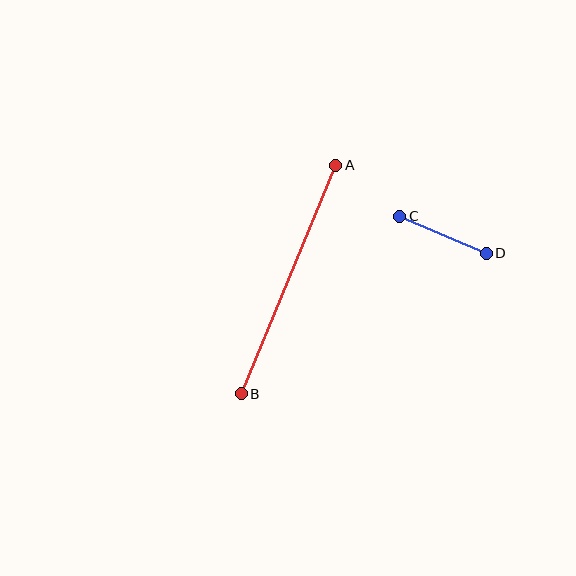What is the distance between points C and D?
The distance is approximately 94 pixels.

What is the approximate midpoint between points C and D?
The midpoint is at approximately (443, 235) pixels.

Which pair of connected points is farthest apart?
Points A and B are farthest apart.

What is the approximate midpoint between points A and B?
The midpoint is at approximately (288, 280) pixels.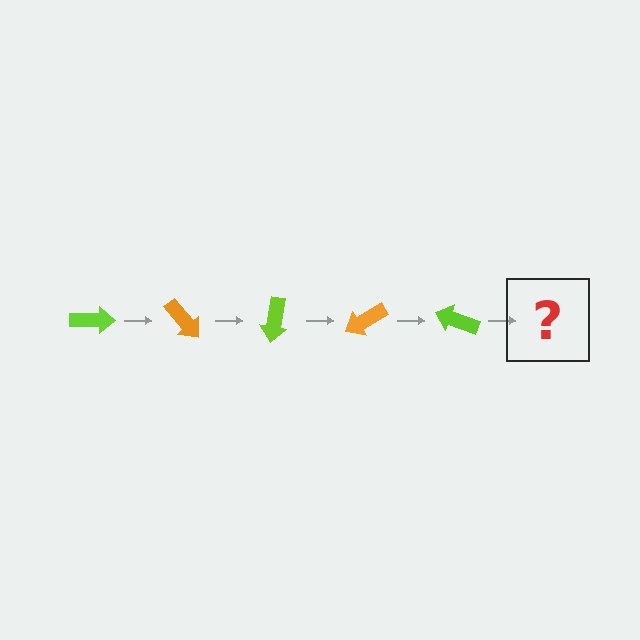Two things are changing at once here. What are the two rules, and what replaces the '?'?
The two rules are that it rotates 50 degrees each step and the color cycles through lime and orange. The '?' should be an orange arrow, rotated 250 degrees from the start.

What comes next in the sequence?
The next element should be an orange arrow, rotated 250 degrees from the start.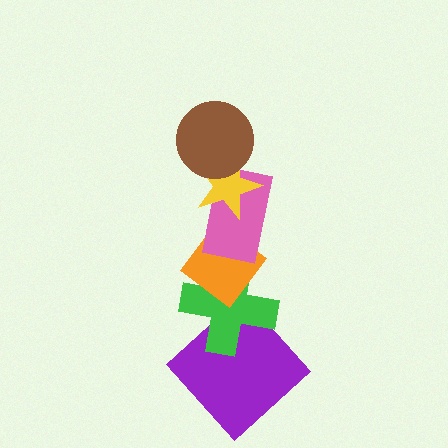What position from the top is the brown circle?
The brown circle is 1st from the top.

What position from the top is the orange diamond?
The orange diamond is 4th from the top.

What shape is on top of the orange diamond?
The pink rectangle is on top of the orange diamond.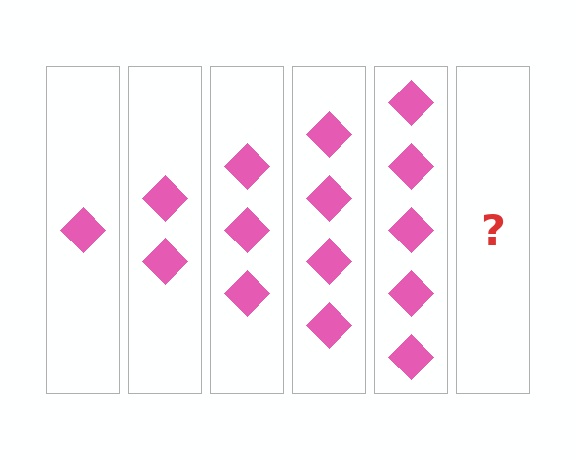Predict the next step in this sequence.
The next step is 6 diamonds.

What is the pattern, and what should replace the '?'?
The pattern is that each step adds one more diamond. The '?' should be 6 diamonds.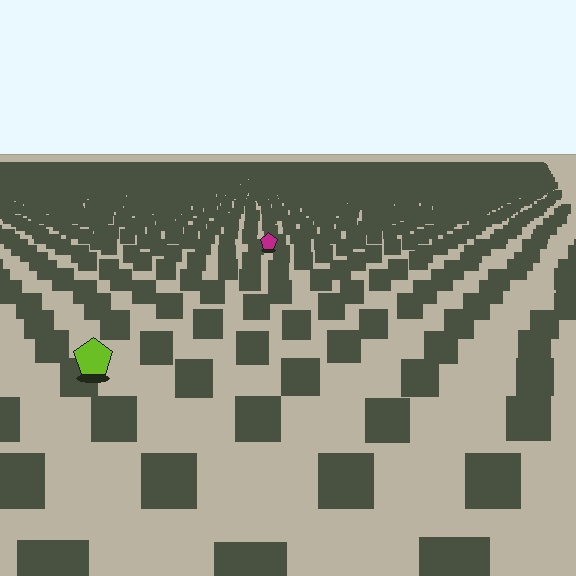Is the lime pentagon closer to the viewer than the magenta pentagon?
Yes. The lime pentagon is closer — you can tell from the texture gradient: the ground texture is coarser near it.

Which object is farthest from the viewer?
The magenta pentagon is farthest from the viewer. It appears smaller and the ground texture around it is denser.